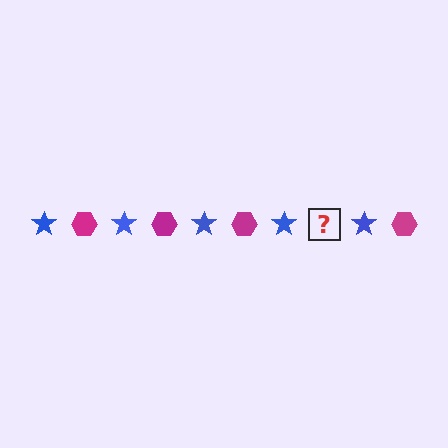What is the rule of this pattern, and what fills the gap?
The rule is that the pattern alternates between blue star and magenta hexagon. The gap should be filled with a magenta hexagon.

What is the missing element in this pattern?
The missing element is a magenta hexagon.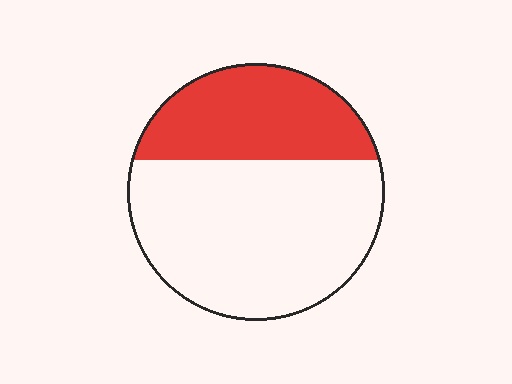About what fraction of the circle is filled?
About one third (1/3).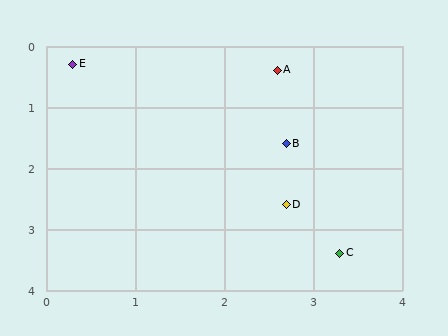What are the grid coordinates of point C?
Point C is at approximately (3.3, 3.4).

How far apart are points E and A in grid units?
Points E and A are about 2.3 grid units apart.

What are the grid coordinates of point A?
Point A is at approximately (2.6, 0.4).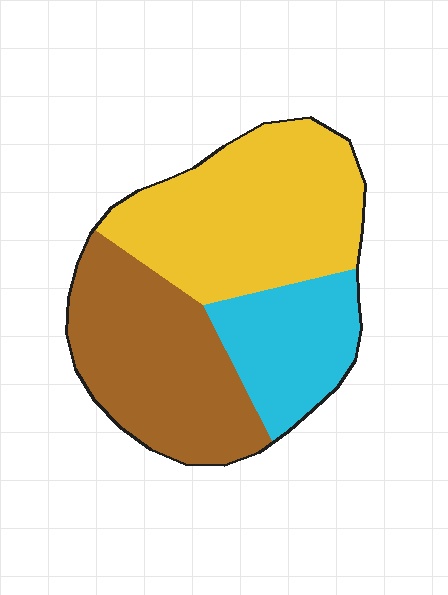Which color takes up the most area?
Yellow, at roughly 40%.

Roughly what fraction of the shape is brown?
Brown takes up about three eighths (3/8) of the shape.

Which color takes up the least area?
Cyan, at roughly 20%.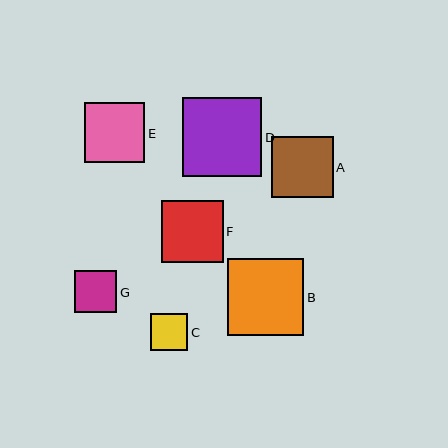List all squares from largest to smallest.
From largest to smallest: D, B, F, A, E, G, C.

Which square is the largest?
Square D is the largest with a size of approximately 79 pixels.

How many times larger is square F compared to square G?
Square F is approximately 1.5 times the size of square G.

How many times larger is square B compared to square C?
Square B is approximately 2.1 times the size of square C.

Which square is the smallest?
Square C is the smallest with a size of approximately 37 pixels.